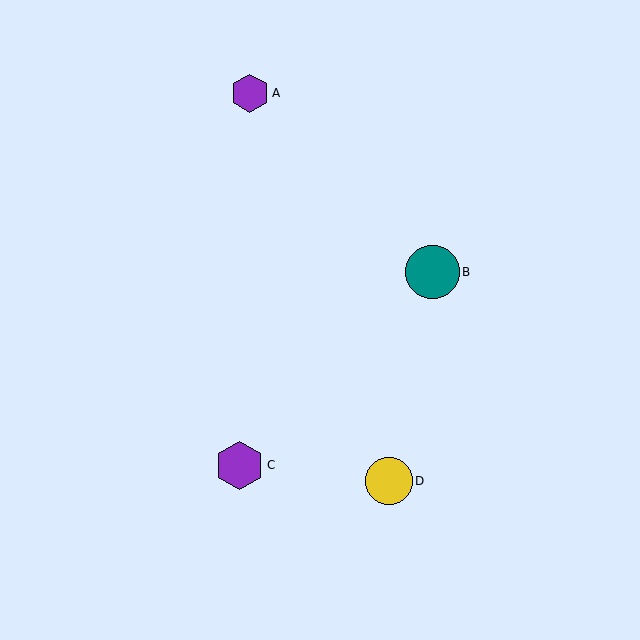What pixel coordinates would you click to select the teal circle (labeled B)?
Click at (432, 272) to select the teal circle B.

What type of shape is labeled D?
Shape D is a yellow circle.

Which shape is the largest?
The teal circle (labeled B) is the largest.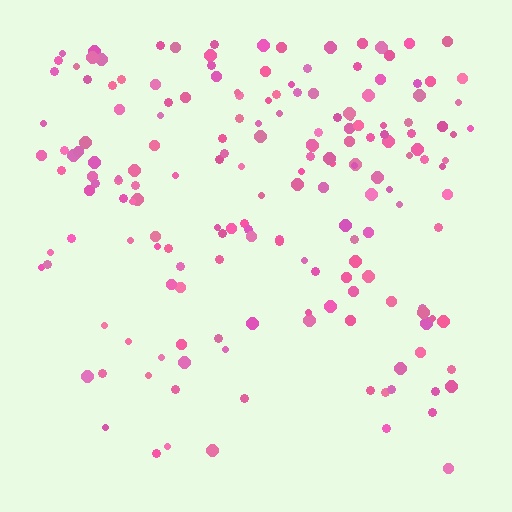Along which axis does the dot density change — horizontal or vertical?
Vertical.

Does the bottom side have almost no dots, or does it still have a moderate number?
Still a moderate number, just noticeably fewer than the top.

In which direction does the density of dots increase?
From bottom to top, with the top side densest.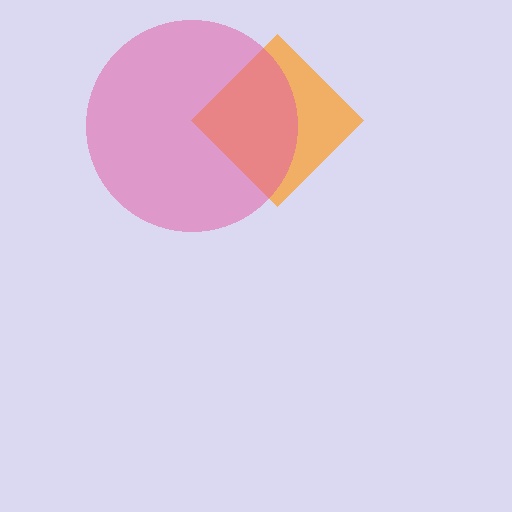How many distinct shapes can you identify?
There are 2 distinct shapes: an orange diamond, a pink circle.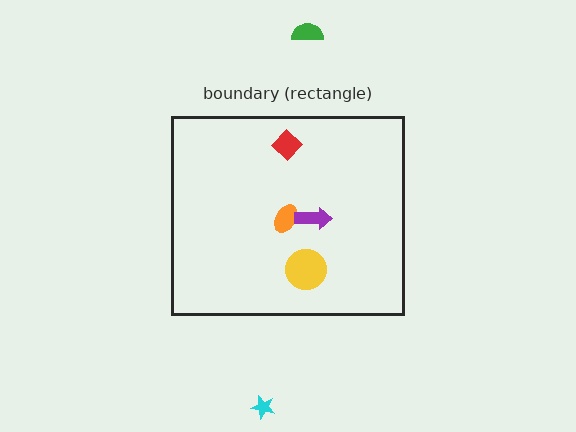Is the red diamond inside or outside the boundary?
Inside.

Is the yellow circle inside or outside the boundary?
Inside.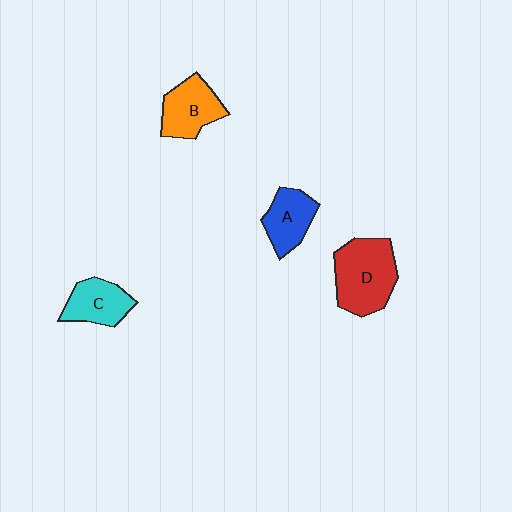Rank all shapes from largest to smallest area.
From largest to smallest: D (red), B (orange), C (cyan), A (blue).